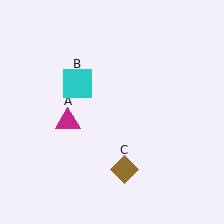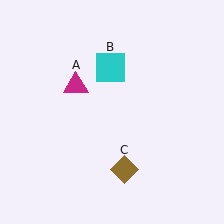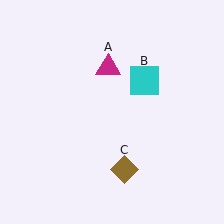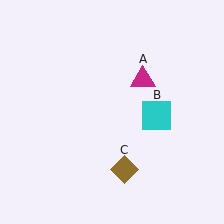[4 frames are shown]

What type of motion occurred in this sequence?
The magenta triangle (object A), cyan square (object B) rotated clockwise around the center of the scene.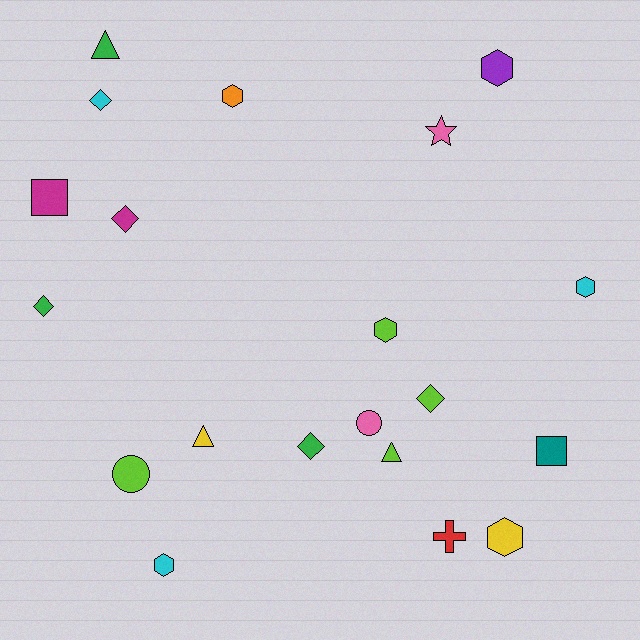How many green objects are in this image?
There are 3 green objects.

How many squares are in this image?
There are 2 squares.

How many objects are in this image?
There are 20 objects.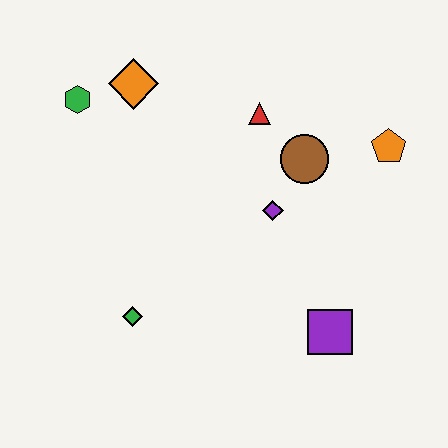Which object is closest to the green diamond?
The purple diamond is closest to the green diamond.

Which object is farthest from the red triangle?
The green diamond is farthest from the red triangle.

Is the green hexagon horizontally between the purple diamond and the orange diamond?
No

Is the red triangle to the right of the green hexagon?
Yes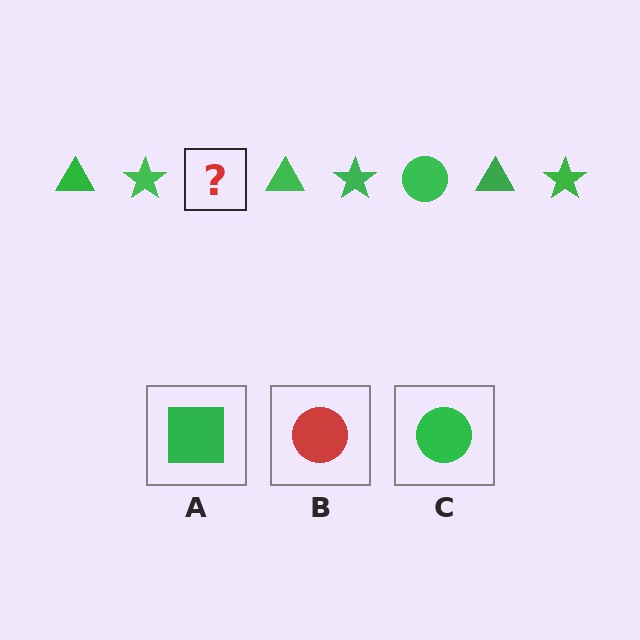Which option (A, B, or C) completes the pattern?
C.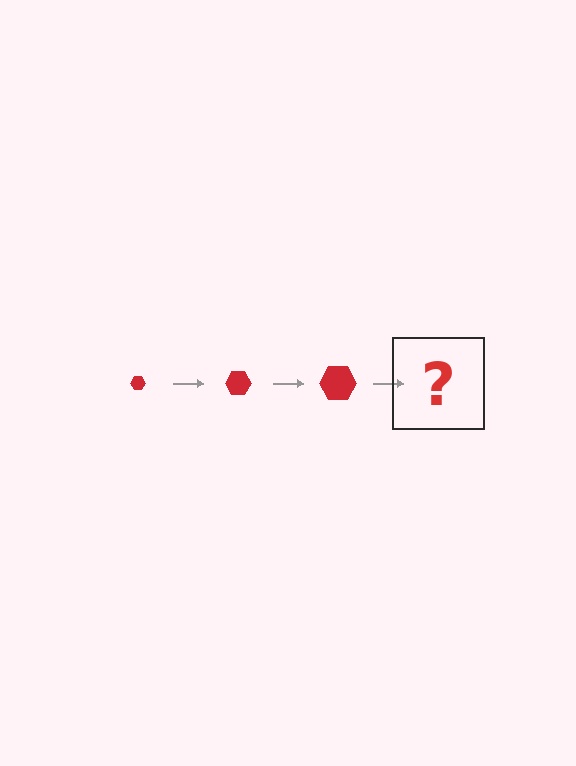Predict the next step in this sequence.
The next step is a red hexagon, larger than the previous one.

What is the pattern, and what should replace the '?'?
The pattern is that the hexagon gets progressively larger each step. The '?' should be a red hexagon, larger than the previous one.